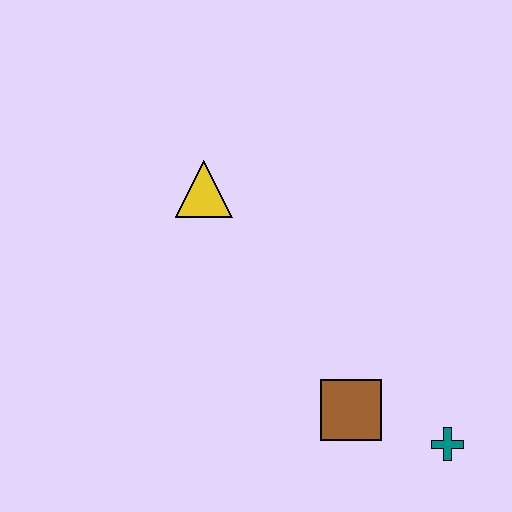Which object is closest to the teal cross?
The brown square is closest to the teal cross.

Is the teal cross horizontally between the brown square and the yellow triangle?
No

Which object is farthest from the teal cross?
The yellow triangle is farthest from the teal cross.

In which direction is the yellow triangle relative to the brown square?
The yellow triangle is above the brown square.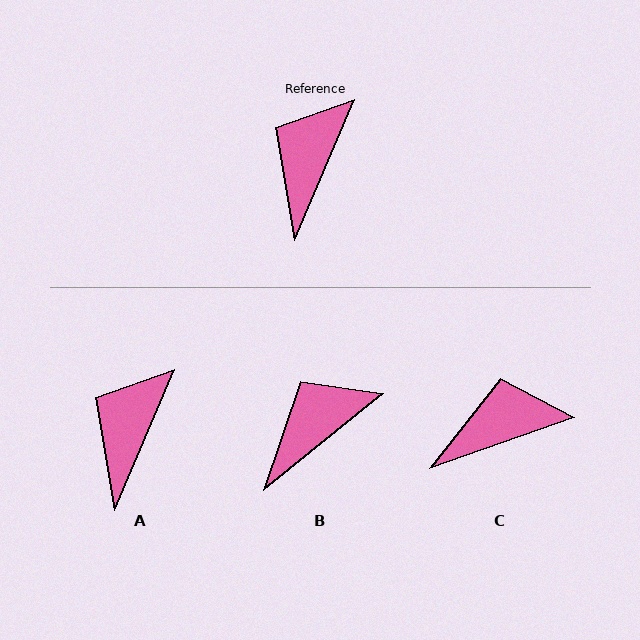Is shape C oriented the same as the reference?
No, it is off by about 48 degrees.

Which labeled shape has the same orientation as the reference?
A.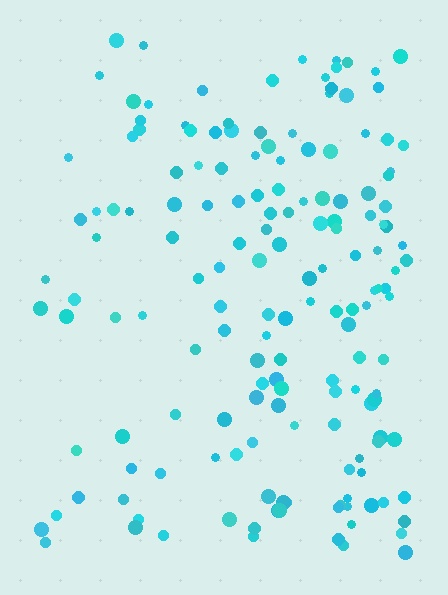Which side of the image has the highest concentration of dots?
The right.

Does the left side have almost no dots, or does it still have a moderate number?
Still a moderate number, just noticeably fewer than the right.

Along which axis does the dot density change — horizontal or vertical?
Horizontal.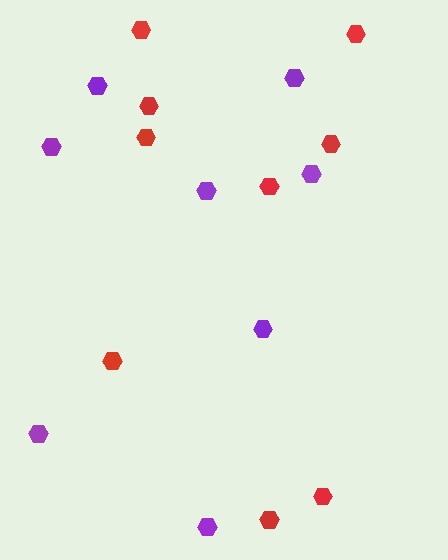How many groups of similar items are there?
There are 2 groups: one group of red hexagons (9) and one group of purple hexagons (8).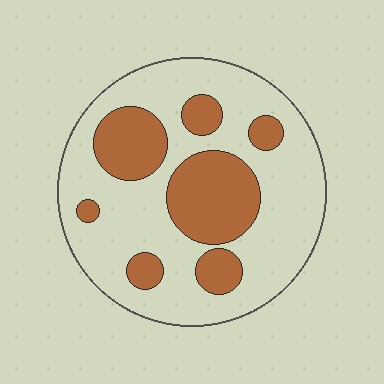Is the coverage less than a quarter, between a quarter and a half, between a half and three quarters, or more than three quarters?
Between a quarter and a half.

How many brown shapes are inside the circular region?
7.